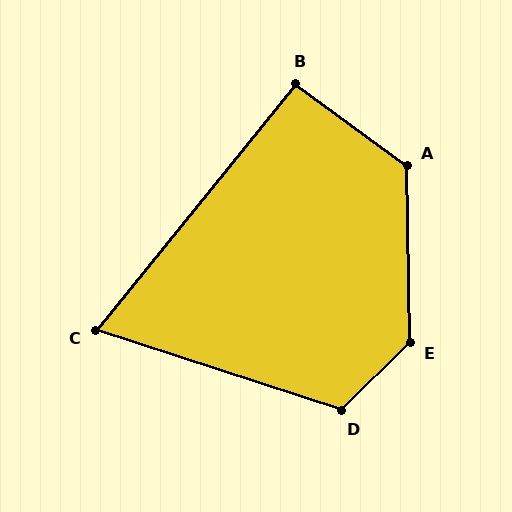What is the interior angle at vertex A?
Approximately 127 degrees (obtuse).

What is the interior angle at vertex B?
Approximately 93 degrees (approximately right).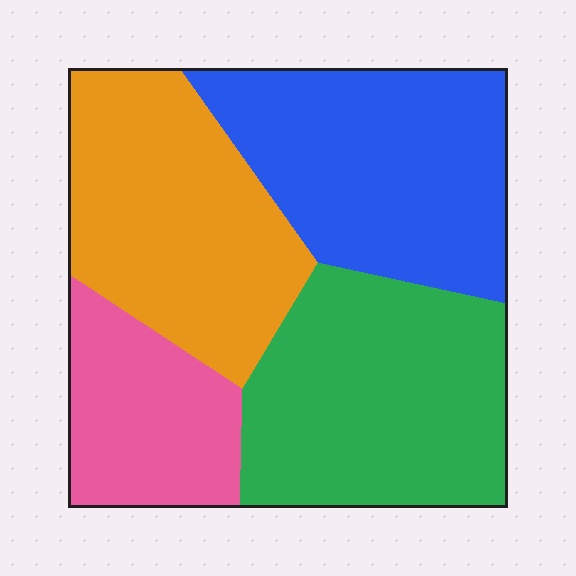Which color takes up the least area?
Pink, at roughly 15%.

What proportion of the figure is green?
Green covers 29% of the figure.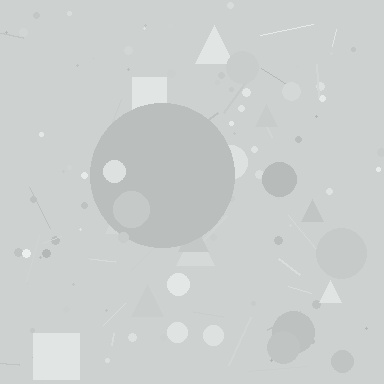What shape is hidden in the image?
A circle is hidden in the image.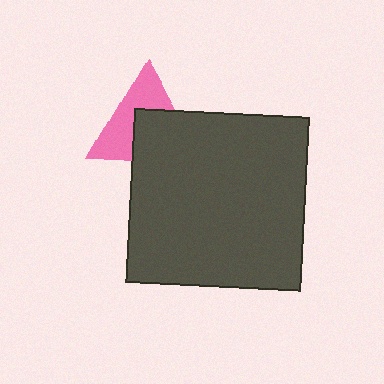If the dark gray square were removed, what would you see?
You would see the complete pink triangle.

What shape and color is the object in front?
The object in front is a dark gray square.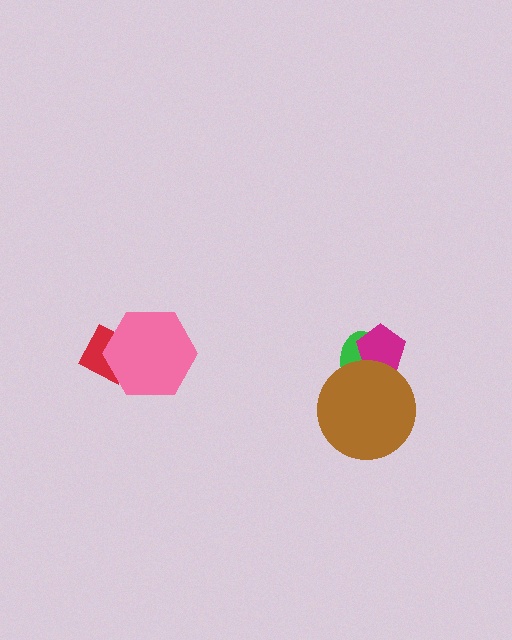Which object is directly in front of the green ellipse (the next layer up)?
The magenta pentagon is directly in front of the green ellipse.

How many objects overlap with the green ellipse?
2 objects overlap with the green ellipse.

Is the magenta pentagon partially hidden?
Yes, it is partially covered by another shape.